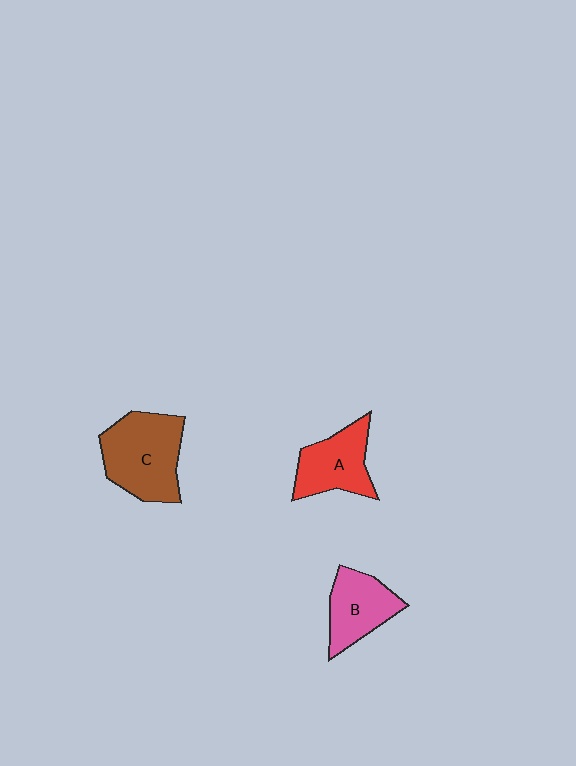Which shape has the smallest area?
Shape B (pink).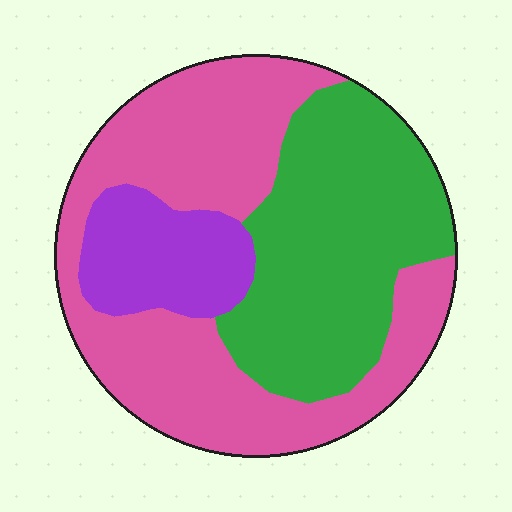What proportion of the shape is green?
Green takes up between a third and a half of the shape.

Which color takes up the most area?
Pink, at roughly 50%.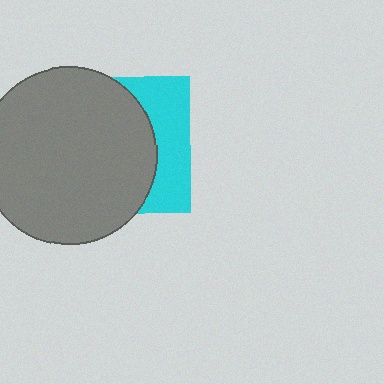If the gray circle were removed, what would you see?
You would see the complete cyan square.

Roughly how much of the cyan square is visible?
A small part of it is visible (roughly 32%).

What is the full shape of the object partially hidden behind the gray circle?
The partially hidden object is a cyan square.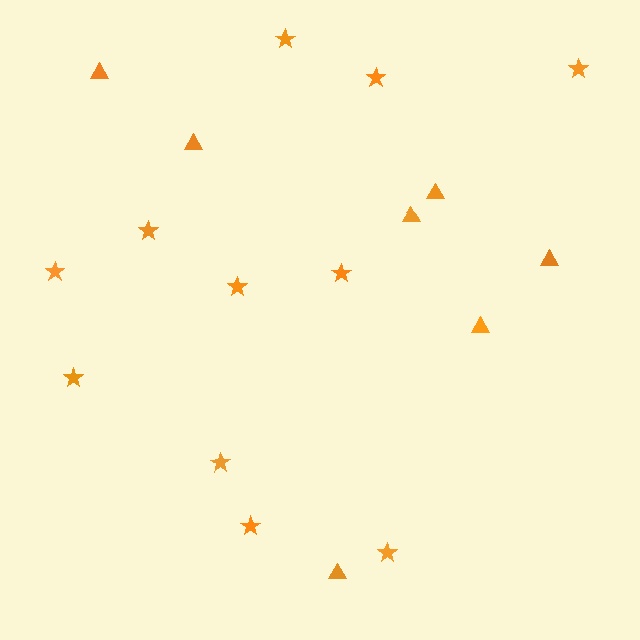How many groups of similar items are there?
There are 2 groups: one group of stars (11) and one group of triangles (7).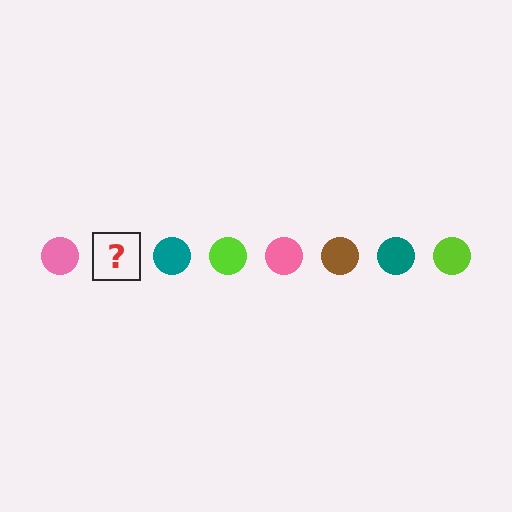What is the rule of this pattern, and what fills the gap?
The rule is that the pattern cycles through pink, brown, teal, lime circles. The gap should be filled with a brown circle.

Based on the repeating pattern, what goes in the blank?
The blank should be a brown circle.